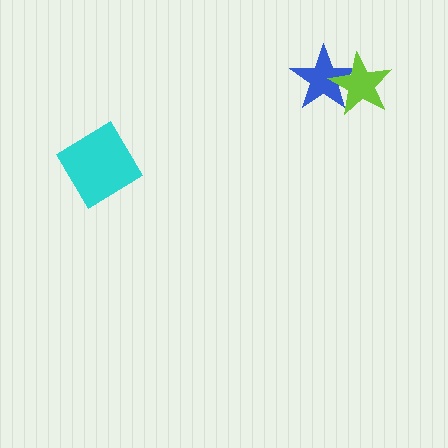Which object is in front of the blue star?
The lime star is in front of the blue star.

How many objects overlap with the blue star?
1 object overlaps with the blue star.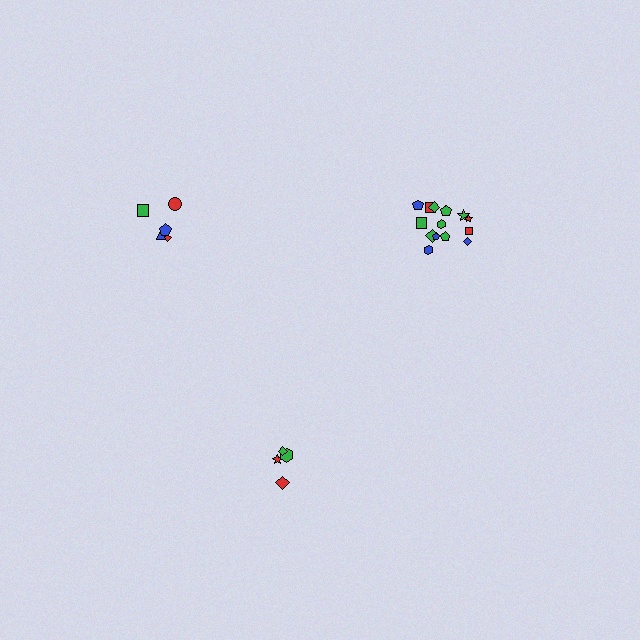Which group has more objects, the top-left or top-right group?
The top-right group.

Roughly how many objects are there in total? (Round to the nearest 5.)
Roughly 25 objects in total.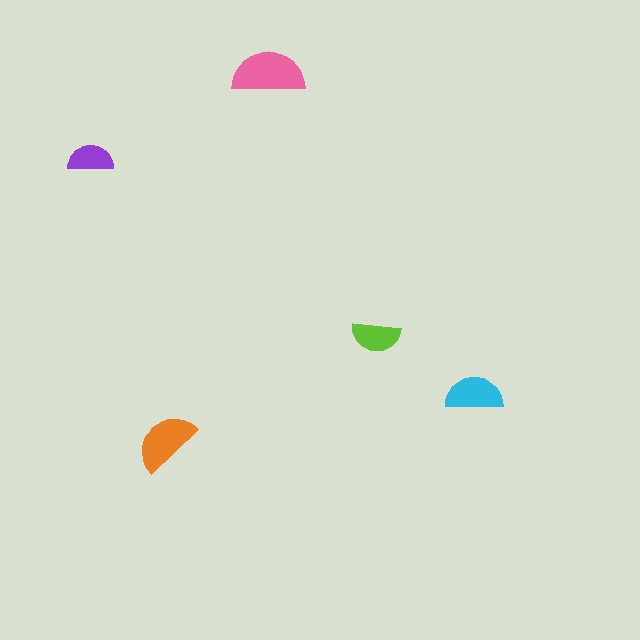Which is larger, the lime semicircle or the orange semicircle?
The orange one.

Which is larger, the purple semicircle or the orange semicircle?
The orange one.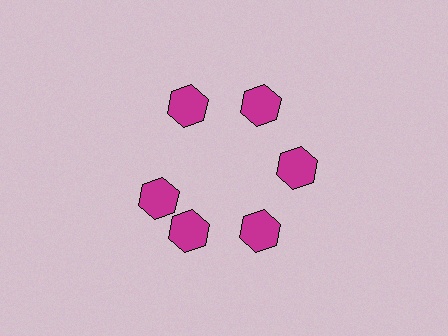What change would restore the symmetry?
The symmetry would be restored by rotating it back into even spacing with its neighbors so that all 6 hexagons sit at equal angles and equal distance from the center.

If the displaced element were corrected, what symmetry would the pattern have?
It would have 6-fold rotational symmetry — the pattern would map onto itself every 60 degrees.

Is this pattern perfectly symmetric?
No. The 6 magenta hexagons are arranged in a ring, but one element near the 9 o'clock position is rotated out of alignment along the ring, breaking the 6-fold rotational symmetry.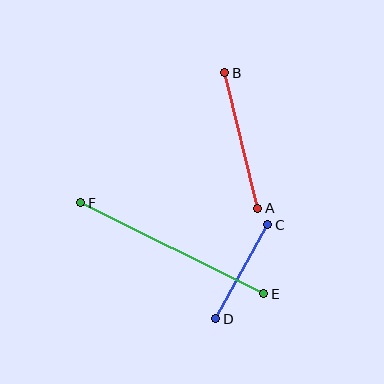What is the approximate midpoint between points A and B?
The midpoint is at approximately (241, 140) pixels.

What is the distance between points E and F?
The distance is approximately 204 pixels.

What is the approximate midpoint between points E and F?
The midpoint is at approximately (172, 248) pixels.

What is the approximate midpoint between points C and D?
The midpoint is at approximately (242, 272) pixels.